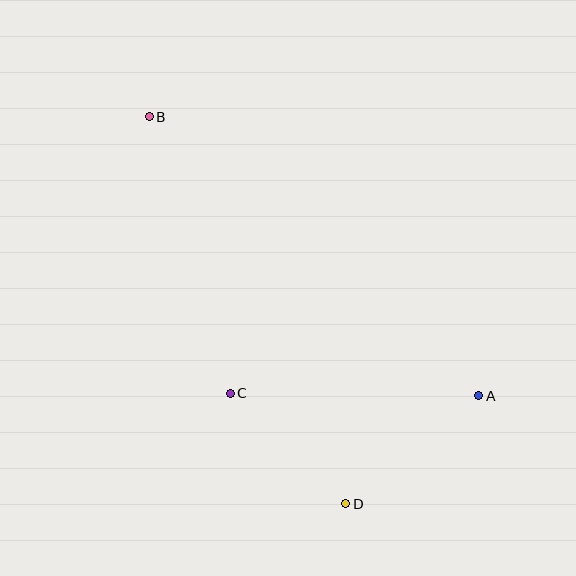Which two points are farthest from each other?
Points B and D are farthest from each other.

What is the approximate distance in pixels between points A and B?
The distance between A and B is approximately 432 pixels.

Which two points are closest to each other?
Points C and D are closest to each other.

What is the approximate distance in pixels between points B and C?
The distance between B and C is approximately 288 pixels.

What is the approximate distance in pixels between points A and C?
The distance between A and C is approximately 248 pixels.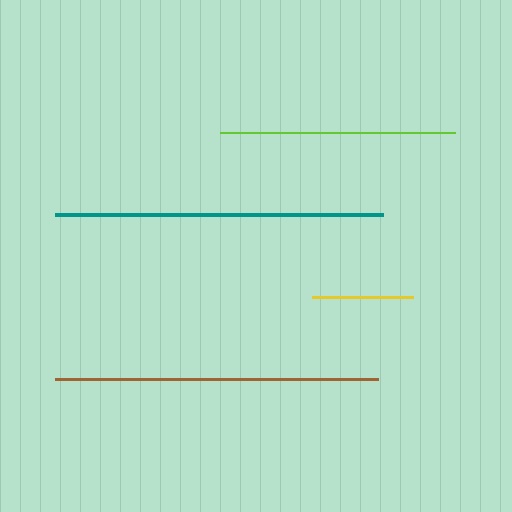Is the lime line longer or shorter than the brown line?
The brown line is longer than the lime line.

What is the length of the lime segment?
The lime segment is approximately 235 pixels long.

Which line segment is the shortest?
The yellow line is the shortest at approximately 101 pixels.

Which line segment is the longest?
The teal line is the longest at approximately 328 pixels.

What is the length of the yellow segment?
The yellow segment is approximately 101 pixels long.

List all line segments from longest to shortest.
From longest to shortest: teal, brown, lime, yellow.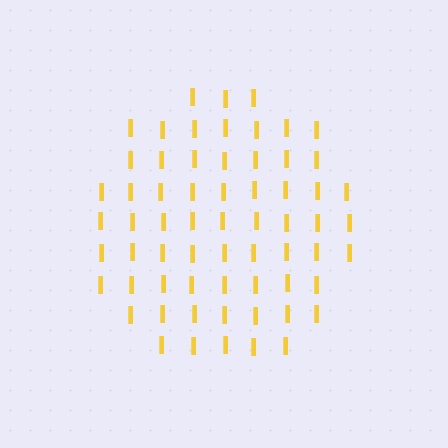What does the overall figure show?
The overall figure shows a circle.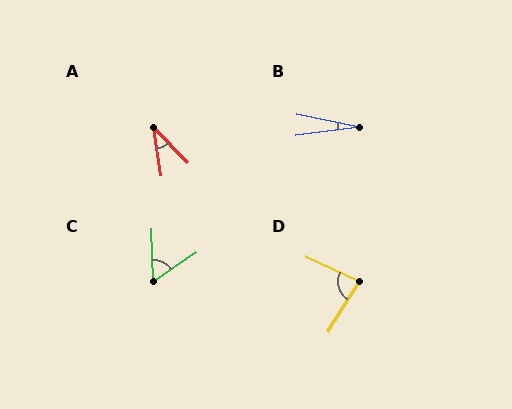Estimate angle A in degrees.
Approximately 36 degrees.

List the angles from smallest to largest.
B (19°), A (36°), C (57°), D (83°).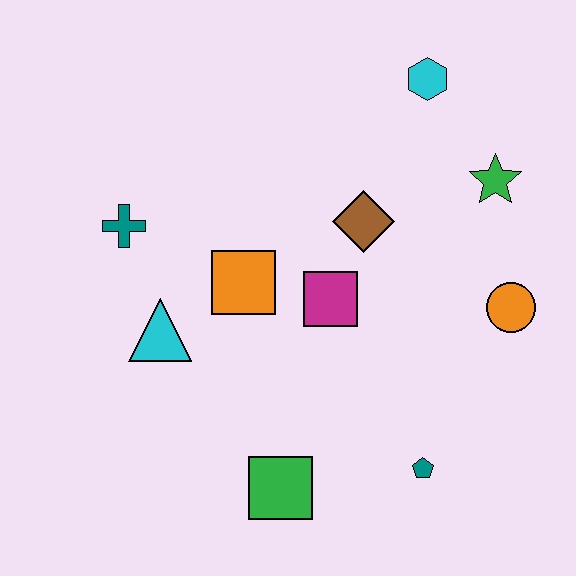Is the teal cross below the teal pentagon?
No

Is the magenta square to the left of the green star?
Yes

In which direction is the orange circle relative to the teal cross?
The orange circle is to the right of the teal cross.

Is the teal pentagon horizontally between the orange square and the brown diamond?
No